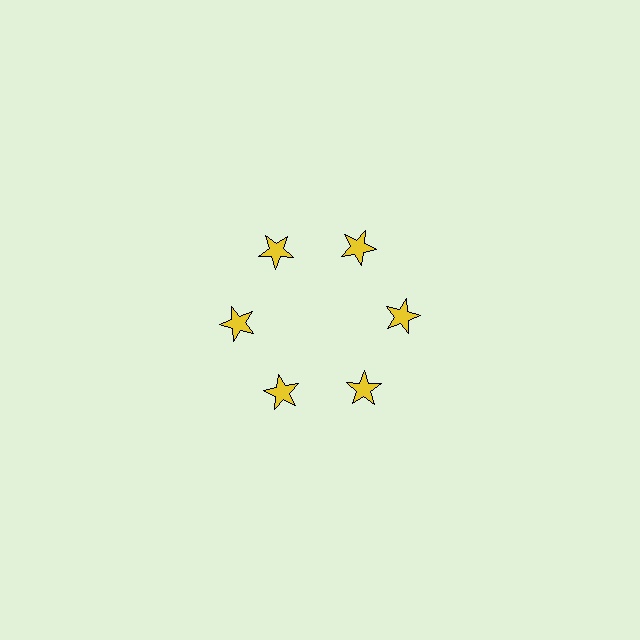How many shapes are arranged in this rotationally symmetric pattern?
There are 6 shapes, arranged in 6 groups of 1.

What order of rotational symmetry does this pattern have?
This pattern has 6-fold rotational symmetry.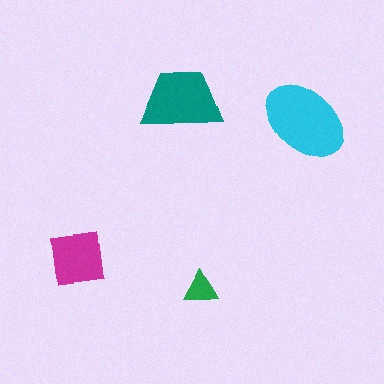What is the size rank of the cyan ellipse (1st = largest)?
1st.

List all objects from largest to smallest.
The cyan ellipse, the teal trapezoid, the magenta square, the green triangle.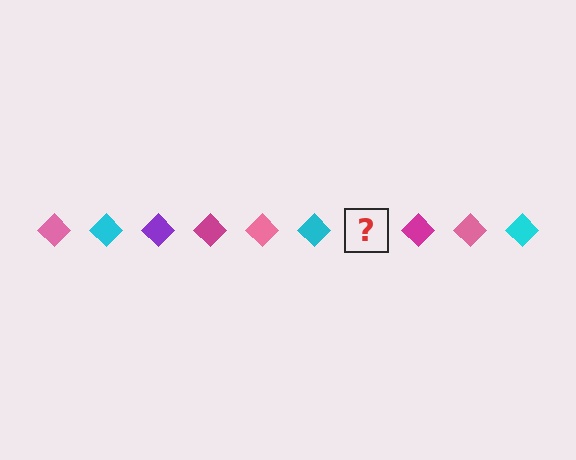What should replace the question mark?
The question mark should be replaced with a purple diamond.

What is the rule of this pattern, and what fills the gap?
The rule is that the pattern cycles through pink, cyan, purple, magenta diamonds. The gap should be filled with a purple diamond.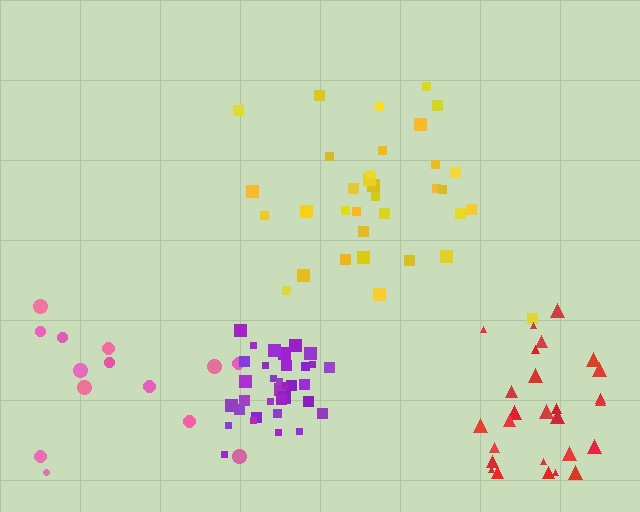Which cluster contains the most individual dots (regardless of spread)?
Yellow (34).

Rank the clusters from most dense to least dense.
purple, red, yellow, pink.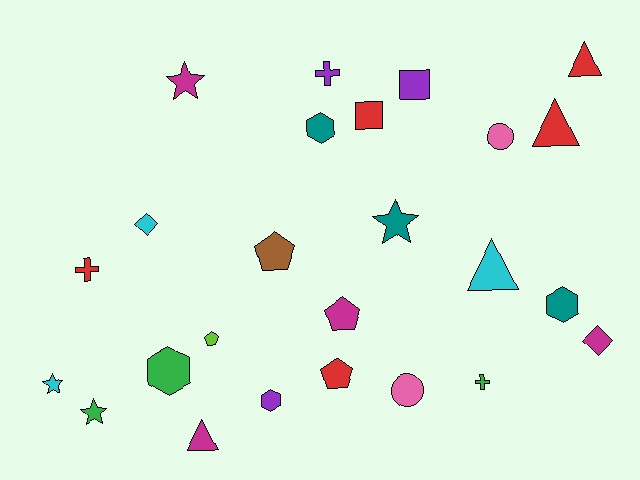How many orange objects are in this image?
There are no orange objects.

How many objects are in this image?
There are 25 objects.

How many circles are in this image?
There are 2 circles.